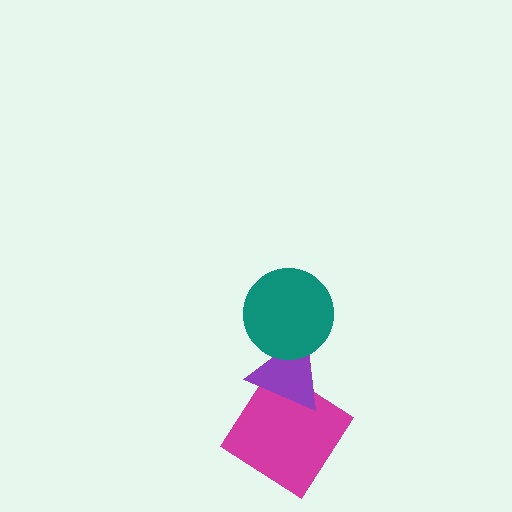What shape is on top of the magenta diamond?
The purple triangle is on top of the magenta diamond.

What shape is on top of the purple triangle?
The teal circle is on top of the purple triangle.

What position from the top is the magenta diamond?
The magenta diamond is 3rd from the top.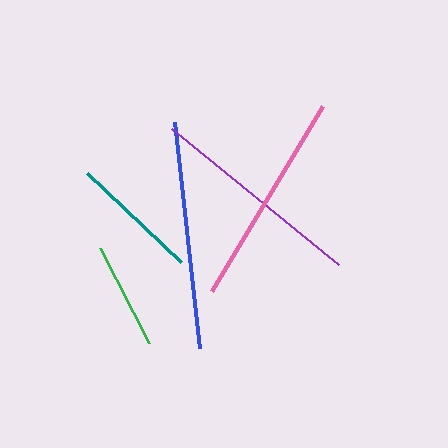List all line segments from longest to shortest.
From longest to shortest: blue, purple, pink, teal, green.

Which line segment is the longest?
The blue line is the longest at approximately 228 pixels.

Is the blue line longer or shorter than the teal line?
The blue line is longer than the teal line.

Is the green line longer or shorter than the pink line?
The pink line is longer than the green line.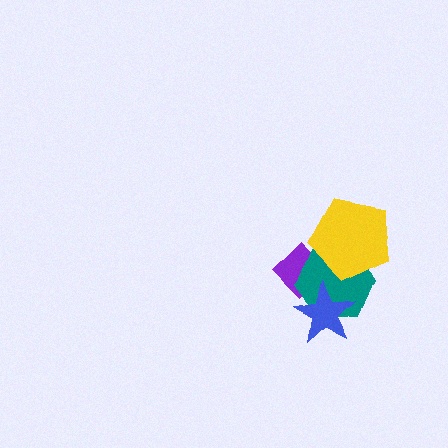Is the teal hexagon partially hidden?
Yes, it is partially covered by another shape.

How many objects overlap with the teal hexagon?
3 objects overlap with the teal hexagon.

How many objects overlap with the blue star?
2 objects overlap with the blue star.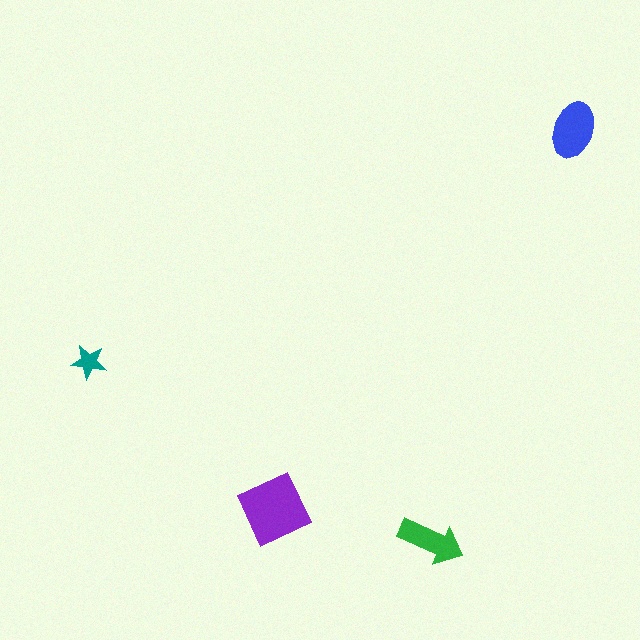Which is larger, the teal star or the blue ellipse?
The blue ellipse.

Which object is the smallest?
The teal star.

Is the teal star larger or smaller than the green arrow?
Smaller.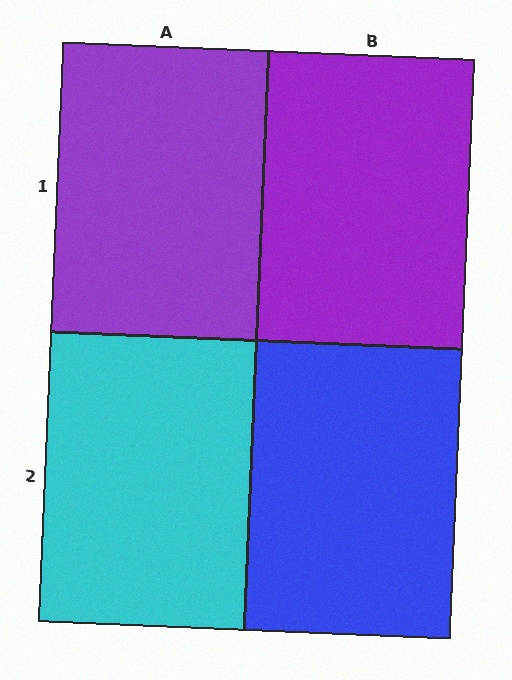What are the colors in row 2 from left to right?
Cyan, blue.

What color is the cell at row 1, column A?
Purple.